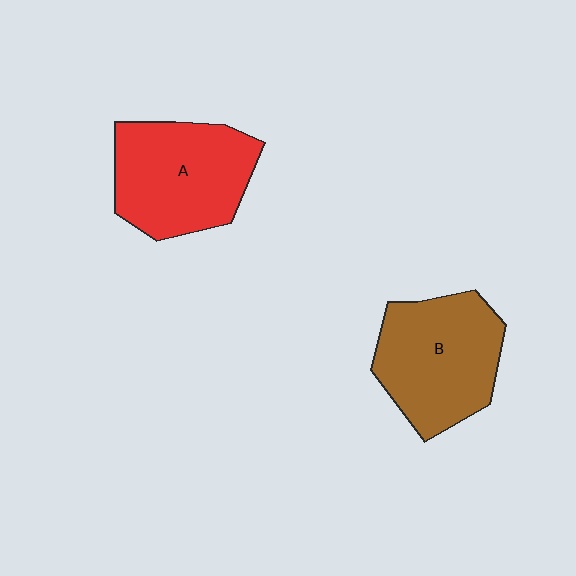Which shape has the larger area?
Shape A (red).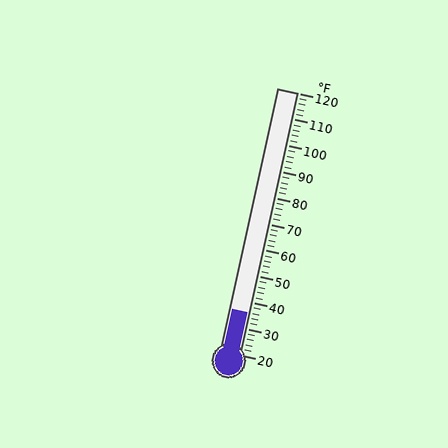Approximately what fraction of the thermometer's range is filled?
The thermometer is filled to approximately 15% of its range.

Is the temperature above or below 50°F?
The temperature is below 50°F.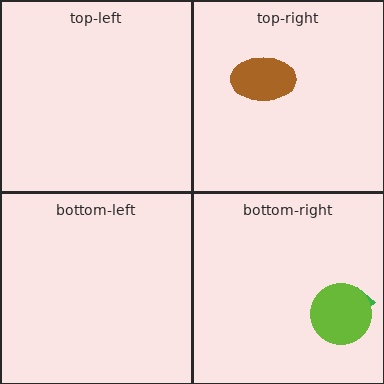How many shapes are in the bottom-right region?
2.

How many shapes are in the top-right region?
1.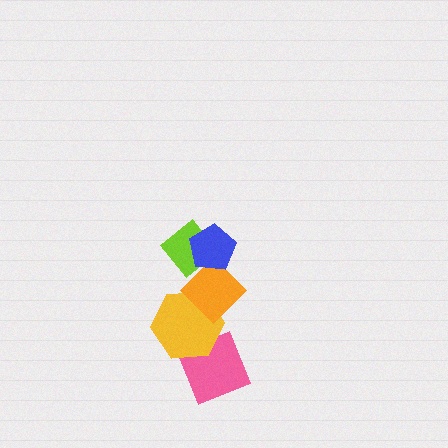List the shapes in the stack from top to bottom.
From top to bottom: the blue pentagon, the lime diamond, the orange diamond, the yellow hexagon, the pink diamond.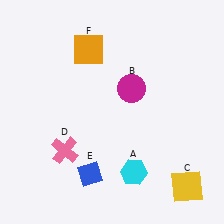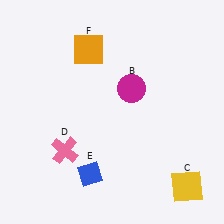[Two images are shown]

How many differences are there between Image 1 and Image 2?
There is 1 difference between the two images.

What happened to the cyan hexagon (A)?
The cyan hexagon (A) was removed in Image 2. It was in the bottom-right area of Image 1.